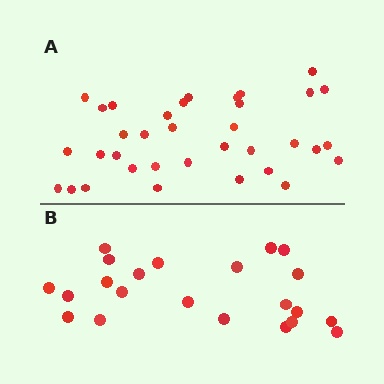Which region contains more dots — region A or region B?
Region A (the top region) has more dots.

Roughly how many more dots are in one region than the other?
Region A has approximately 15 more dots than region B.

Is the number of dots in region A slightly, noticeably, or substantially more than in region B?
Region A has substantially more. The ratio is roughly 1.6 to 1.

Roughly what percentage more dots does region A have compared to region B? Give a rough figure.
About 60% more.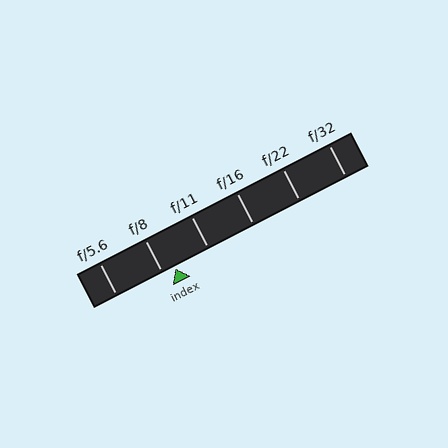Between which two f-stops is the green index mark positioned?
The index mark is between f/8 and f/11.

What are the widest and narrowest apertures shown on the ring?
The widest aperture shown is f/5.6 and the narrowest is f/32.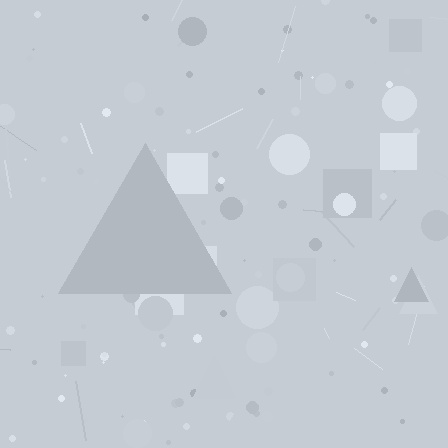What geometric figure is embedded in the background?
A triangle is embedded in the background.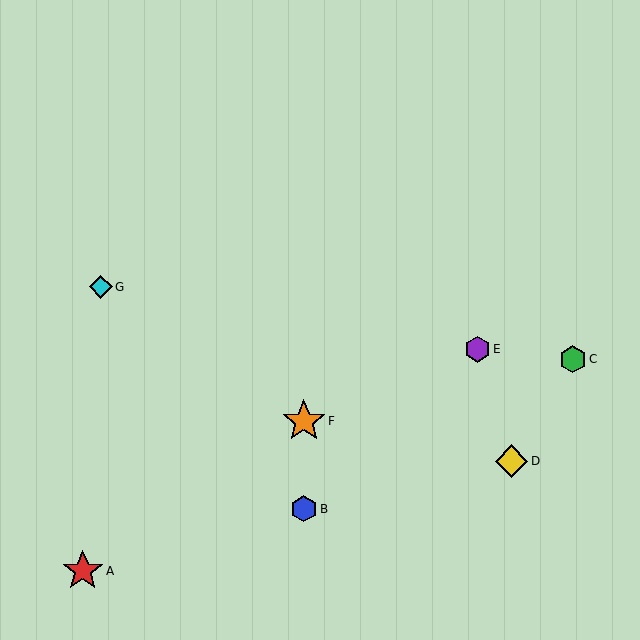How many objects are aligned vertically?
2 objects (B, F) are aligned vertically.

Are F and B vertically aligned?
Yes, both are at x≈304.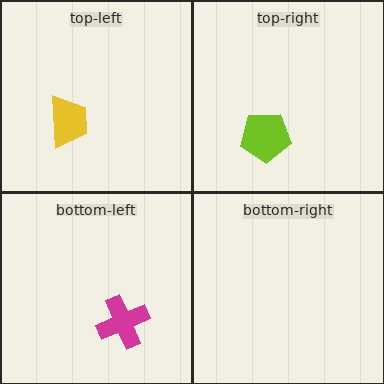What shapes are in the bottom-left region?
The magenta cross.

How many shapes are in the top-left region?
1.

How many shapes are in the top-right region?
1.